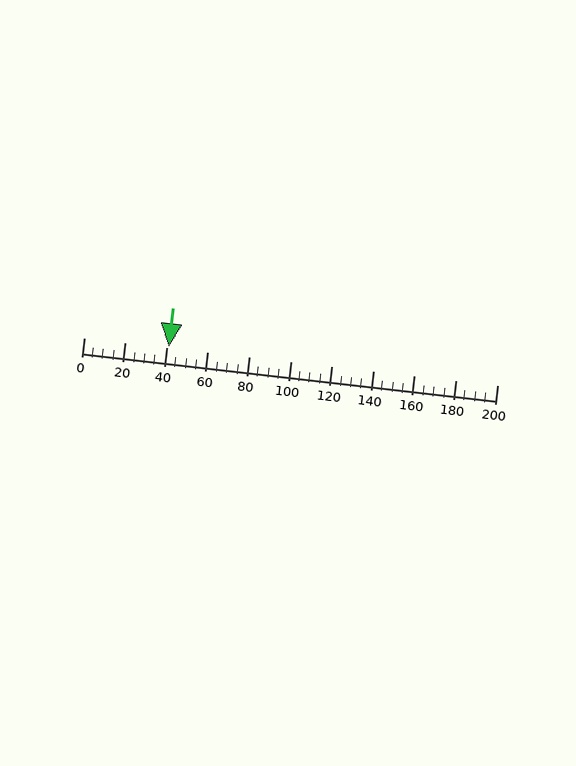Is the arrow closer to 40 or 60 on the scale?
The arrow is closer to 40.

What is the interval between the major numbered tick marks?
The major tick marks are spaced 20 units apart.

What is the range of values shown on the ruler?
The ruler shows values from 0 to 200.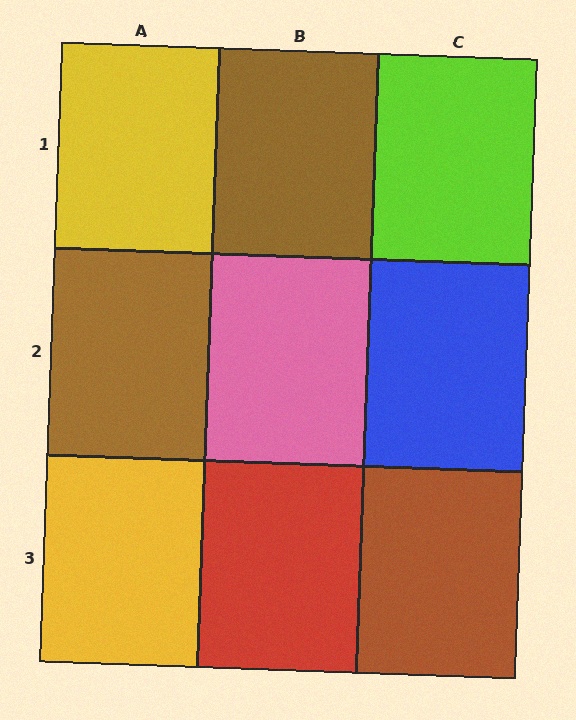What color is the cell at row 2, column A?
Brown.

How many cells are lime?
1 cell is lime.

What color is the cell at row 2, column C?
Blue.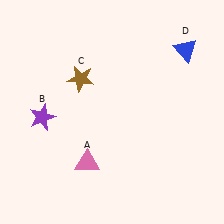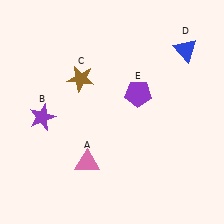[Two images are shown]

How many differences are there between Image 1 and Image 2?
There is 1 difference between the two images.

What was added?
A purple pentagon (E) was added in Image 2.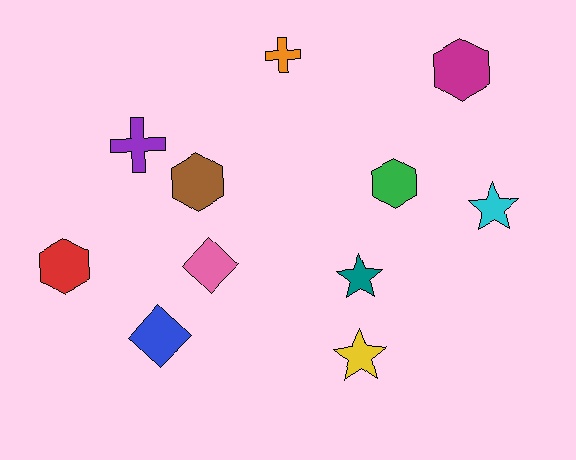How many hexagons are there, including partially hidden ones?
There are 4 hexagons.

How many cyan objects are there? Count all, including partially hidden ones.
There is 1 cyan object.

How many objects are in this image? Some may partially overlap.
There are 11 objects.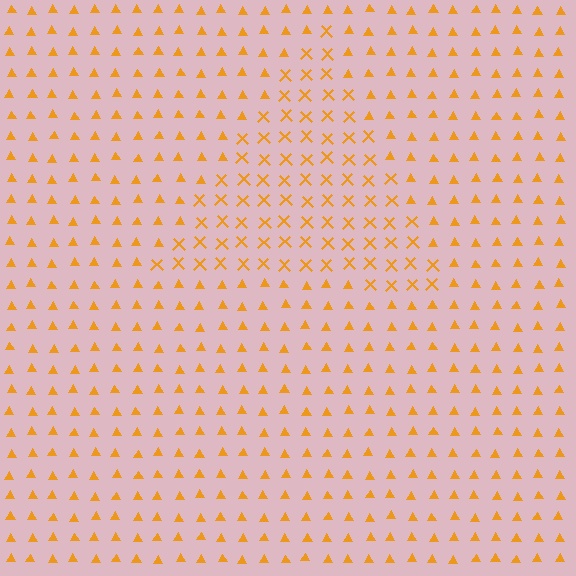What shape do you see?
I see a triangle.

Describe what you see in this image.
The image is filled with small orange elements arranged in a uniform grid. A triangle-shaped region contains X marks, while the surrounding area contains triangles. The boundary is defined purely by the change in element shape.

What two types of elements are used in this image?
The image uses X marks inside the triangle region and triangles outside it.